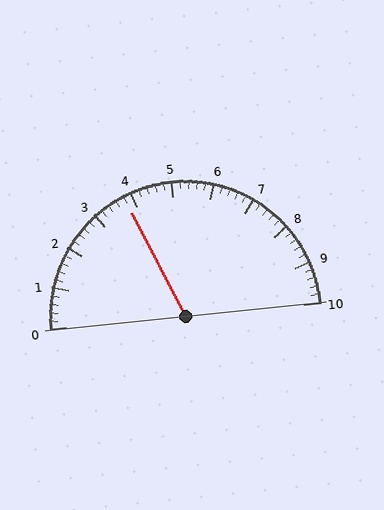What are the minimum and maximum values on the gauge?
The gauge ranges from 0 to 10.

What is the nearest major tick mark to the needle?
The nearest major tick mark is 4.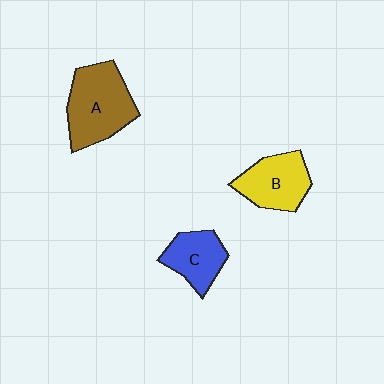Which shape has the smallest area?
Shape C (blue).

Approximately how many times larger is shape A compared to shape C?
Approximately 1.6 times.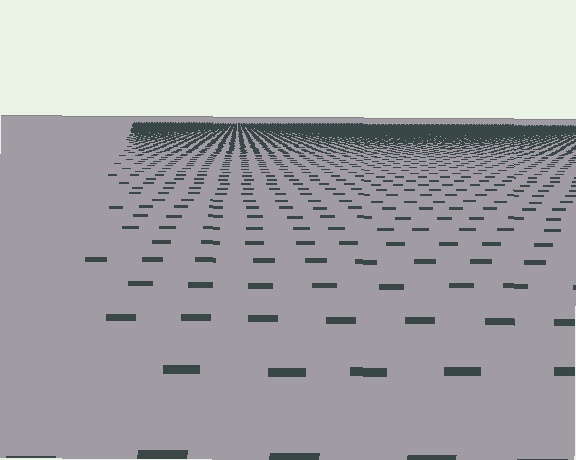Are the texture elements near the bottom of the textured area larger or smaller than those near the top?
Larger. Near the bottom, elements are closer to the viewer and appear at a bigger on-screen size.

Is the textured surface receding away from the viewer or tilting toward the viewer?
The surface is receding away from the viewer. Texture elements get smaller and denser toward the top.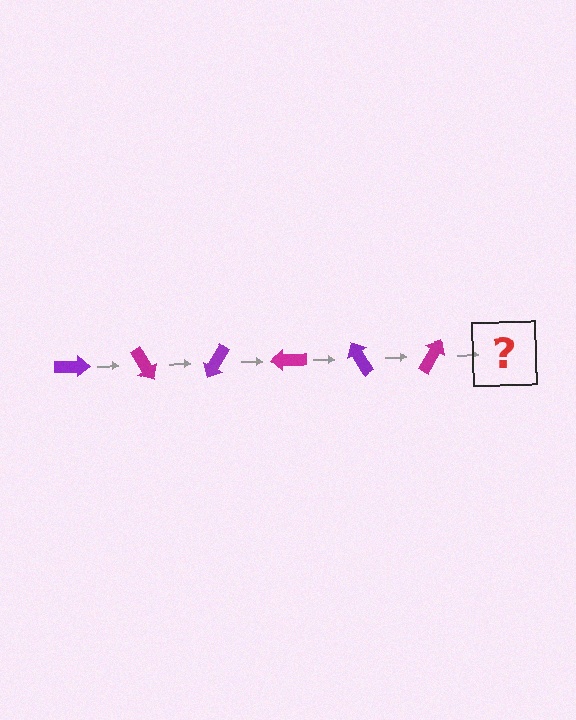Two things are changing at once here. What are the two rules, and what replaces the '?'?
The two rules are that it rotates 60 degrees each step and the color cycles through purple and magenta. The '?' should be a purple arrow, rotated 360 degrees from the start.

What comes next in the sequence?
The next element should be a purple arrow, rotated 360 degrees from the start.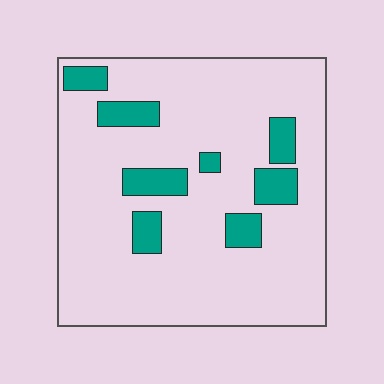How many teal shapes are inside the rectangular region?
8.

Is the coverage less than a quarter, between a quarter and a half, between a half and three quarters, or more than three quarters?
Less than a quarter.